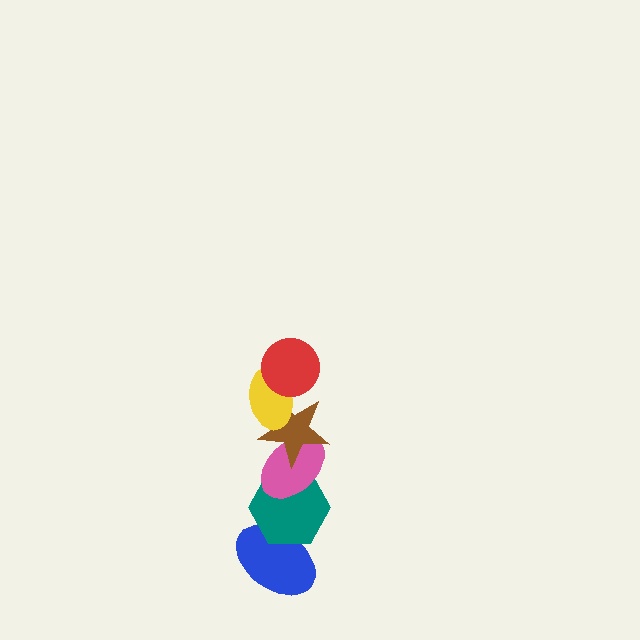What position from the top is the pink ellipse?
The pink ellipse is 4th from the top.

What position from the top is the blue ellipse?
The blue ellipse is 6th from the top.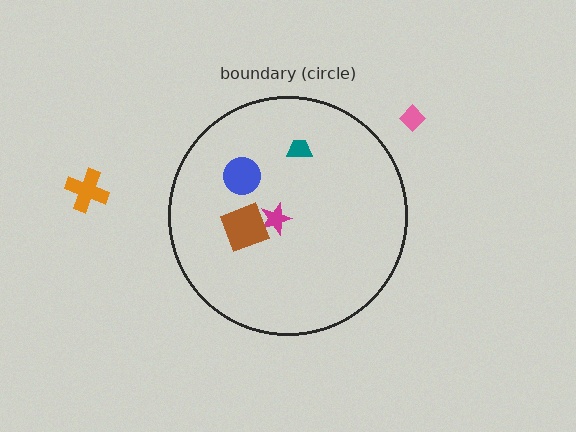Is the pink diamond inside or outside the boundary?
Outside.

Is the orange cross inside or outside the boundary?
Outside.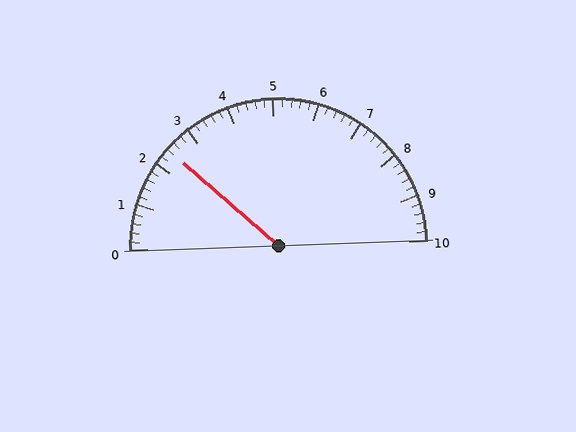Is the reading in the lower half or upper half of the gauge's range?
The reading is in the lower half of the range (0 to 10).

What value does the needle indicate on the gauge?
The needle indicates approximately 2.4.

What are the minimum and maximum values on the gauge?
The gauge ranges from 0 to 10.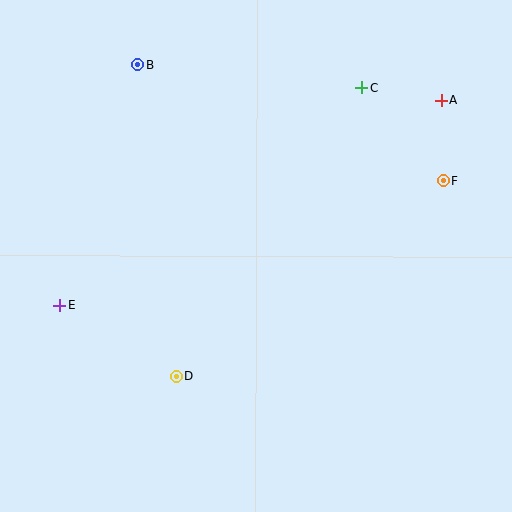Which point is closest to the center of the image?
Point D at (176, 376) is closest to the center.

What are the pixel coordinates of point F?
Point F is at (444, 180).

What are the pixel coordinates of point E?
Point E is at (60, 305).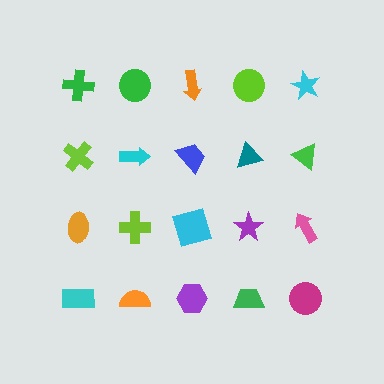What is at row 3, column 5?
A pink arrow.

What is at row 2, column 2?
A cyan arrow.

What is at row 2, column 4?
A teal triangle.